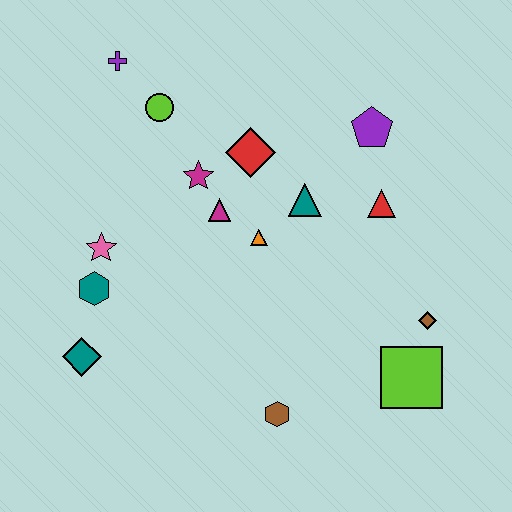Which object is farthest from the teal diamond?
The purple pentagon is farthest from the teal diamond.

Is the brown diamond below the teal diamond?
No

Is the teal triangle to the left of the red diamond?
No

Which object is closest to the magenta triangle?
The magenta star is closest to the magenta triangle.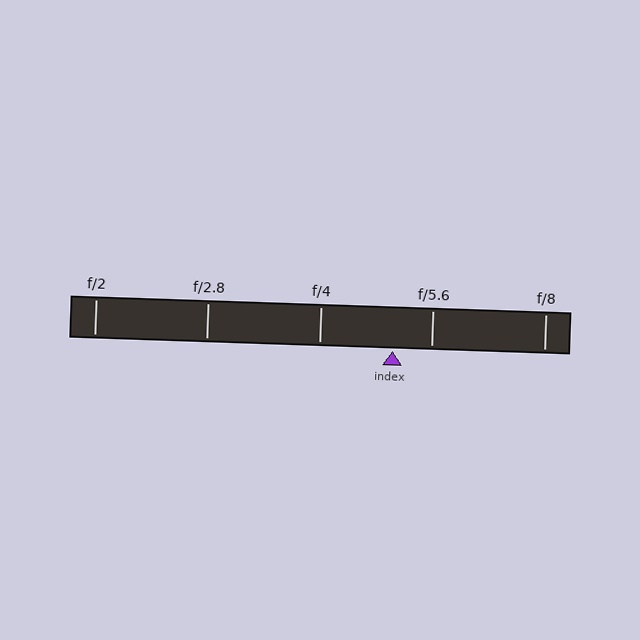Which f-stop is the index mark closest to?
The index mark is closest to f/5.6.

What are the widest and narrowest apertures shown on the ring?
The widest aperture shown is f/2 and the narrowest is f/8.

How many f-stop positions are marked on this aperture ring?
There are 5 f-stop positions marked.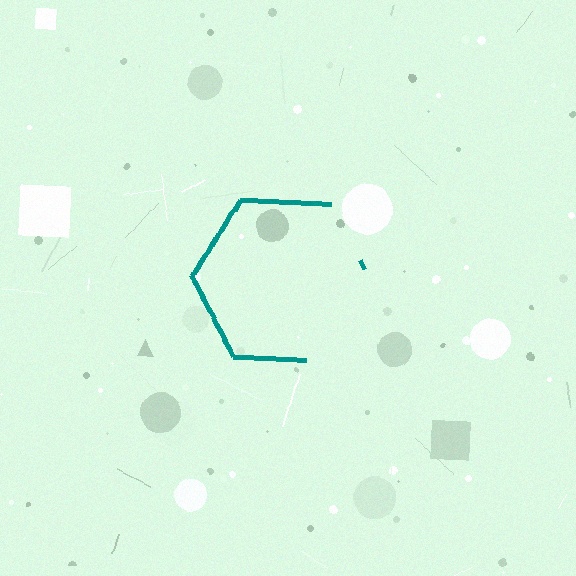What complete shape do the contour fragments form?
The contour fragments form a hexagon.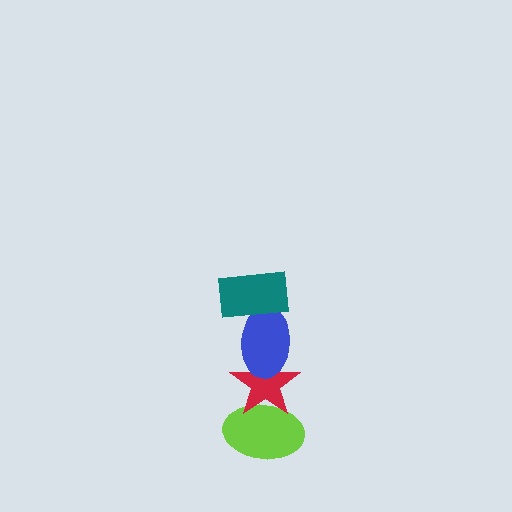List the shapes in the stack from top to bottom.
From top to bottom: the teal rectangle, the blue ellipse, the red star, the lime ellipse.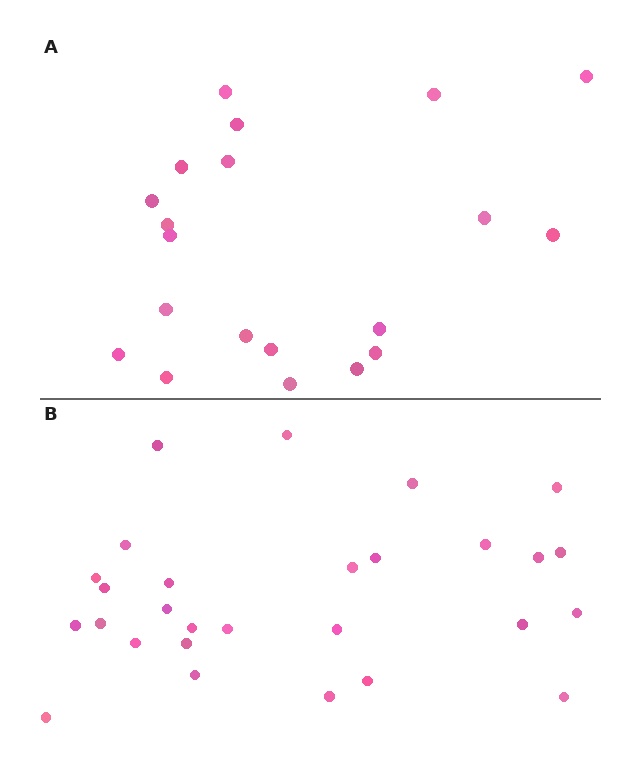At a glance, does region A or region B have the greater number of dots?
Region B (the bottom region) has more dots.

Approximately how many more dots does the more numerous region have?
Region B has roughly 8 or so more dots than region A.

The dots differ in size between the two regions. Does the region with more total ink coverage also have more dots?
No. Region A has more total ink coverage because its dots are larger, but region B actually contains more individual dots. Total area can be misleading — the number of items is what matters here.